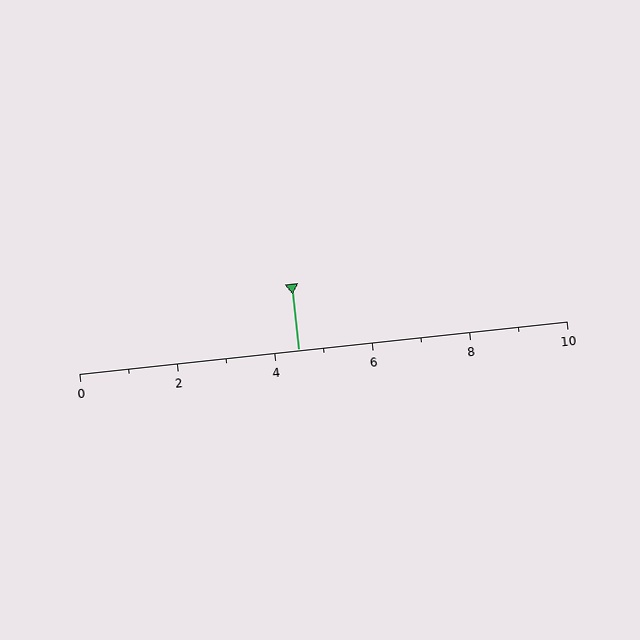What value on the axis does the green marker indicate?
The marker indicates approximately 4.5.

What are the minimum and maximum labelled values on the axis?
The axis runs from 0 to 10.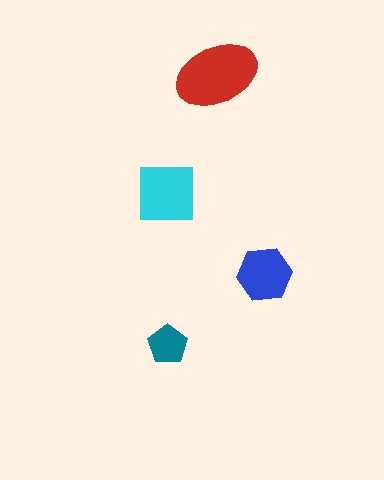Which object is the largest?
The red ellipse.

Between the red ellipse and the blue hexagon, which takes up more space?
The red ellipse.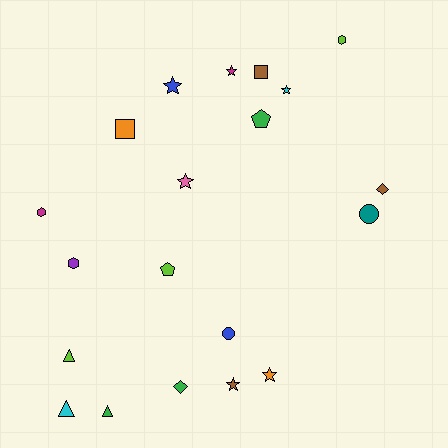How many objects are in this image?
There are 20 objects.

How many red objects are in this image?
There are no red objects.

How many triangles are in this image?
There are 3 triangles.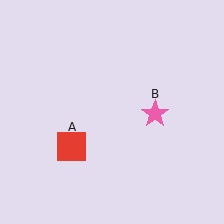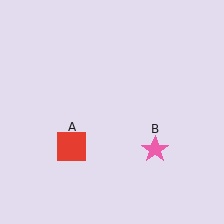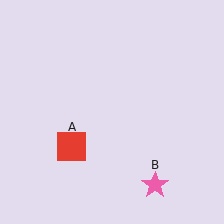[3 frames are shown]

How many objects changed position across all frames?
1 object changed position: pink star (object B).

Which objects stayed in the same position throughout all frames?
Red square (object A) remained stationary.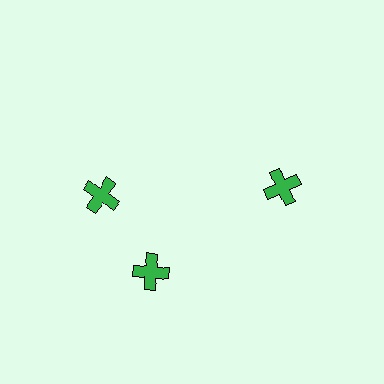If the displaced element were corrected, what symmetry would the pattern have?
It would have 3-fold rotational symmetry — the pattern would map onto itself every 120 degrees.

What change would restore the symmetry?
The symmetry would be restored by rotating it back into even spacing with its neighbors so that all 3 crosses sit at equal angles and equal distance from the center.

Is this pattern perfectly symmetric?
No. The 3 green crosses are arranged in a ring, but one element near the 11 o'clock position is rotated out of alignment along the ring, breaking the 3-fold rotational symmetry.